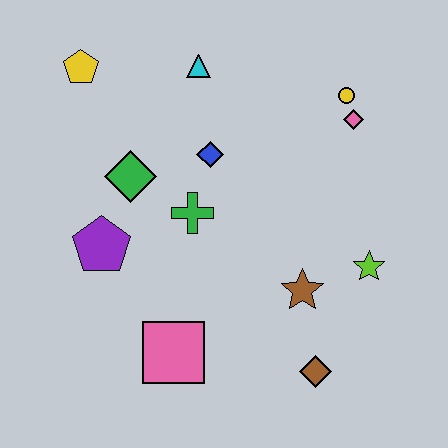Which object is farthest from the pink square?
The yellow circle is farthest from the pink square.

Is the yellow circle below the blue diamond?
No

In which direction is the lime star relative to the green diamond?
The lime star is to the right of the green diamond.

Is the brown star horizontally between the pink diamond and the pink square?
Yes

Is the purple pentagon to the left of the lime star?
Yes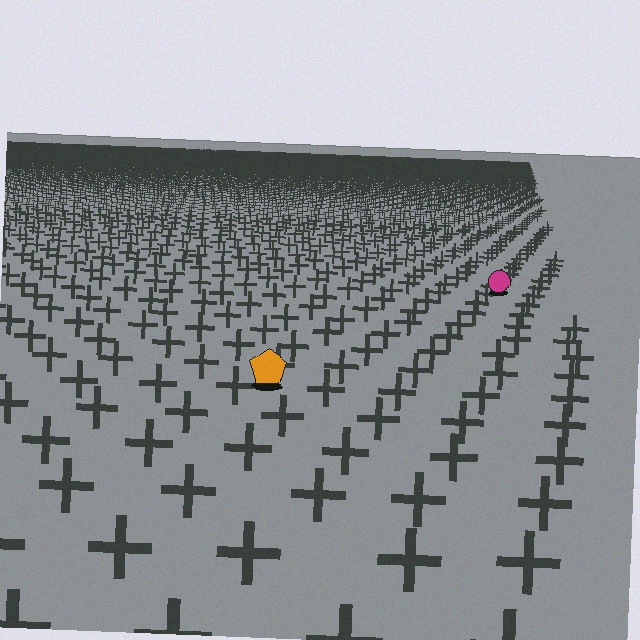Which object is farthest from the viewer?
The magenta circle is farthest from the viewer. It appears smaller and the ground texture around it is denser.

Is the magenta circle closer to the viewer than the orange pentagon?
No. The orange pentagon is closer — you can tell from the texture gradient: the ground texture is coarser near it.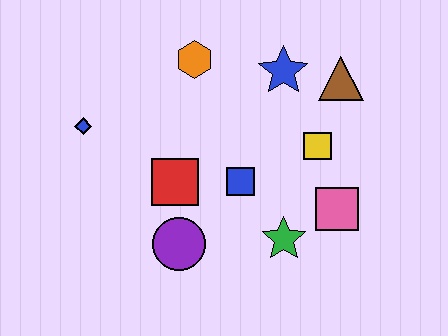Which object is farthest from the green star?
The blue diamond is farthest from the green star.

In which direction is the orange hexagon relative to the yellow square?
The orange hexagon is to the left of the yellow square.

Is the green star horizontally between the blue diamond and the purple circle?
No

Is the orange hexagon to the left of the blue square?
Yes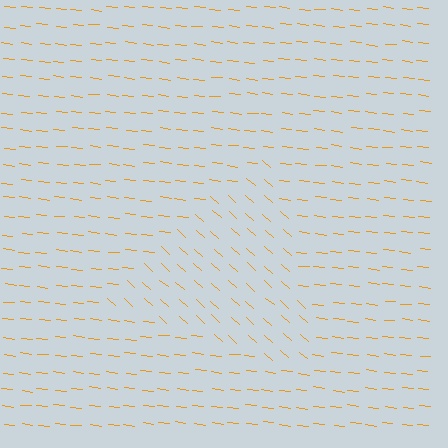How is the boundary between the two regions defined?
The boundary is defined purely by a change in line orientation (approximately 35 degrees difference). All lines are the same color and thickness.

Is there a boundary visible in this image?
Yes, there is a texture boundary formed by a change in line orientation.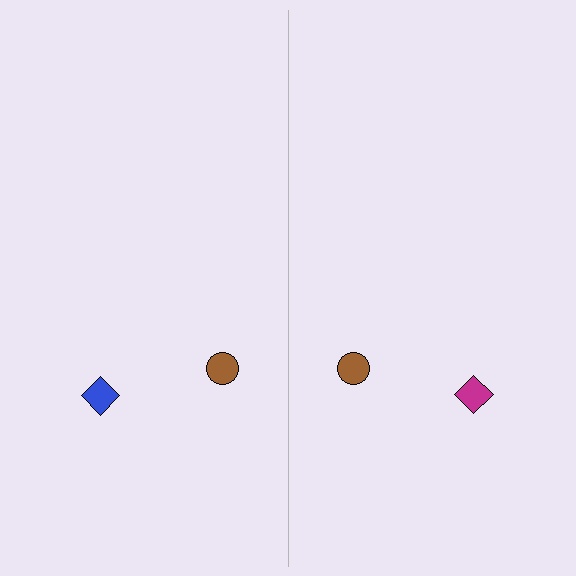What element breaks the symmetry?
The magenta diamond on the right side breaks the symmetry — its mirror counterpart is blue.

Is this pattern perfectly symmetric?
No, the pattern is not perfectly symmetric. The magenta diamond on the right side breaks the symmetry — its mirror counterpart is blue.